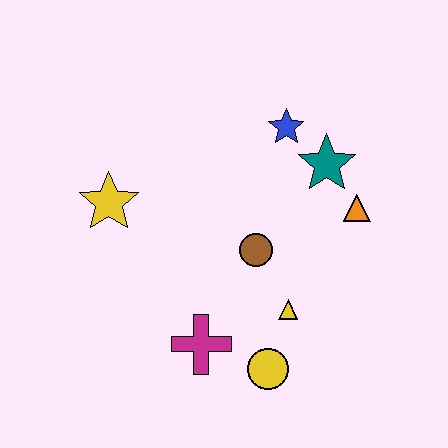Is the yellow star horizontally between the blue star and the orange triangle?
No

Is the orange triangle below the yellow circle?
No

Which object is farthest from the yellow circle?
The blue star is farthest from the yellow circle.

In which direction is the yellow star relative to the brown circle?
The yellow star is to the left of the brown circle.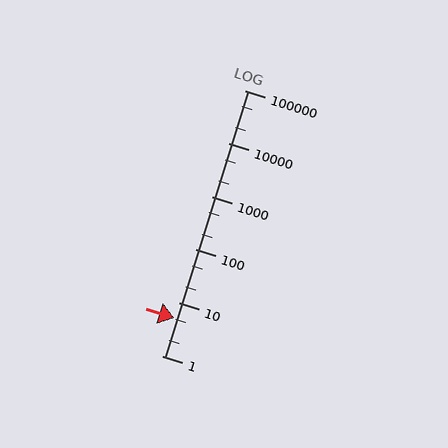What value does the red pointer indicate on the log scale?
The pointer indicates approximately 5.2.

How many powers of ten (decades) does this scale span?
The scale spans 5 decades, from 1 to 100000.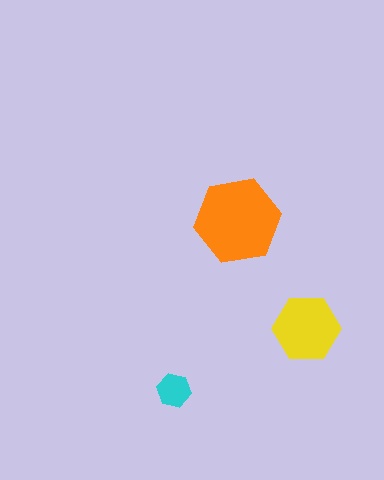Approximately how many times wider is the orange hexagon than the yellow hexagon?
About 1.5 times wider.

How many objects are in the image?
There are 3 objects in the image.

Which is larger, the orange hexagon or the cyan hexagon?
The orange one.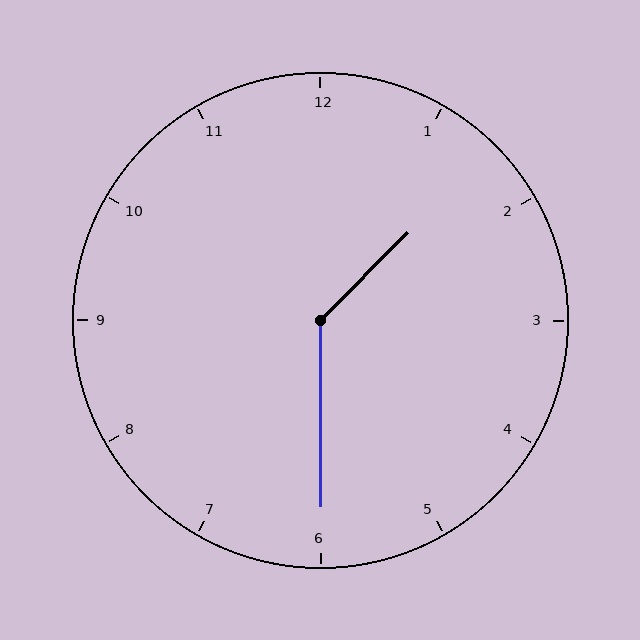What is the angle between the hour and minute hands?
Approximately 135 degrees.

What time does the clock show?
1:30.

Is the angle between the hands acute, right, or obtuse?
It is obtuse.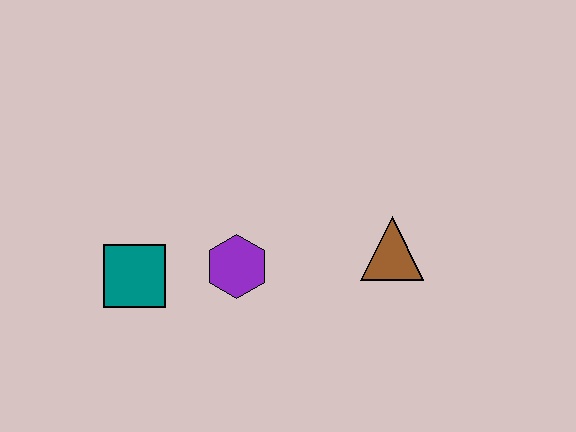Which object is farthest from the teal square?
The brown triangle is farthest from the teal square.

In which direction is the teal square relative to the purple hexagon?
The teal square is to the left of the purple hexagon.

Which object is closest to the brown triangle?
The purple hexagon is closest to the brown triangle.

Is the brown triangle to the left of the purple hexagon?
No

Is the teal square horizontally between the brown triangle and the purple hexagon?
No